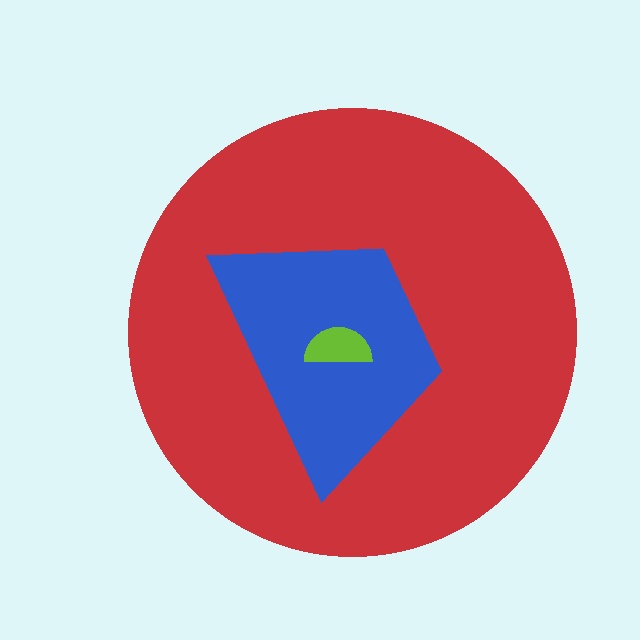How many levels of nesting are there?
3.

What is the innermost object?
The lime semicircle.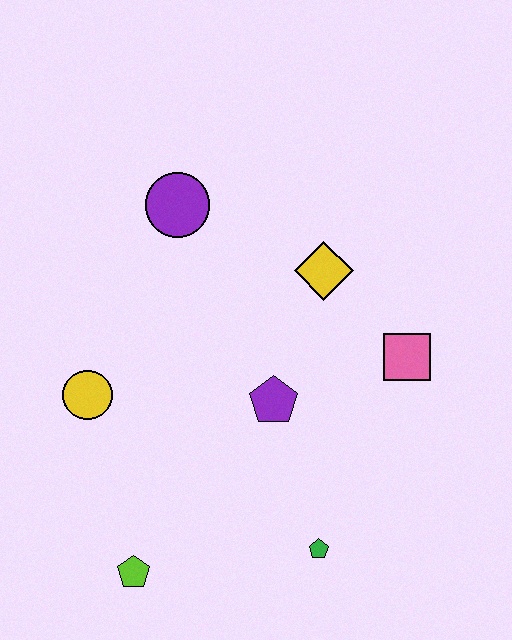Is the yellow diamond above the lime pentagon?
Yes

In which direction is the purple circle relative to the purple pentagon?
The purple circle is above the purple pentagon.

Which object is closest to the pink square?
The yellow diamond is closest to the pink square.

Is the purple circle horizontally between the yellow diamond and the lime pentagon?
Yes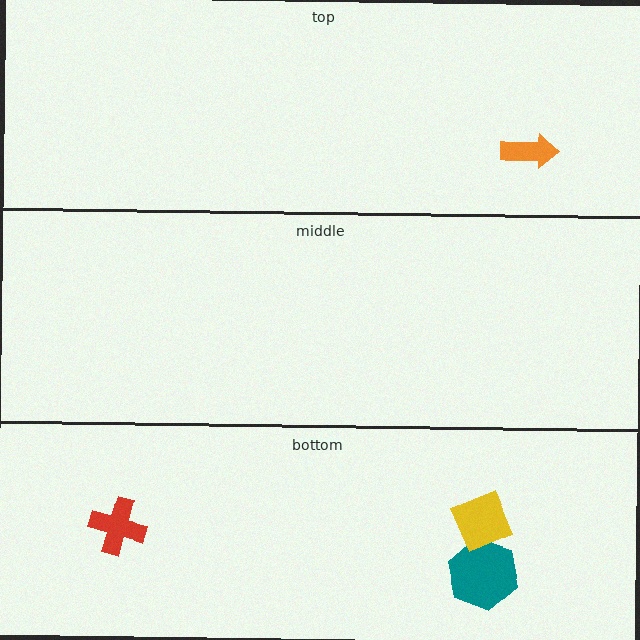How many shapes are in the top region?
1.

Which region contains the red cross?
The bottom region.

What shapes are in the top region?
The orange arrow.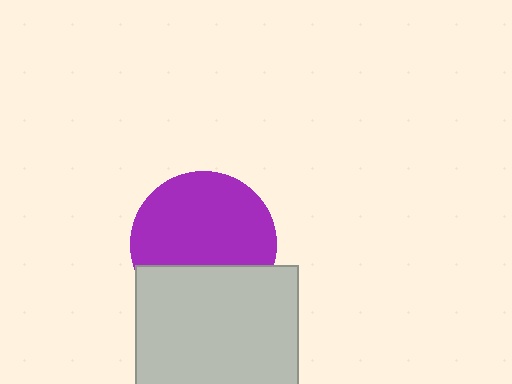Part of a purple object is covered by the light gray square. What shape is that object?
It is a circle.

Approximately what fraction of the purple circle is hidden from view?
Roughly 32% of the purple circle is hidden behind the light gray square.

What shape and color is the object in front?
The object in front is a light gray square.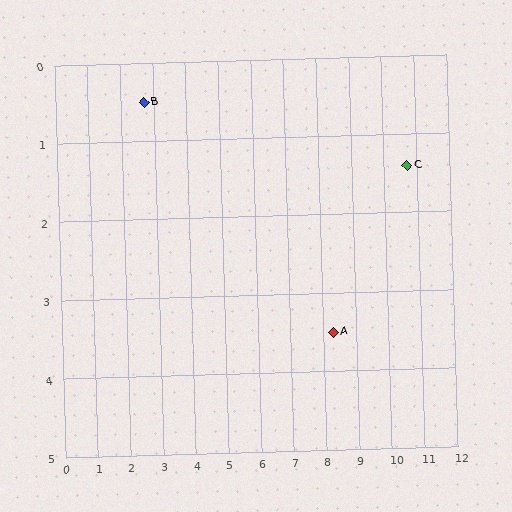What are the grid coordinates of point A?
Point A is at approximately (8.3, 3.5).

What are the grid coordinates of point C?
Point C is at approximately (10.7, 1.4).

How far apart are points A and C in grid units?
Points A and C are about 3.2 grid units apart.